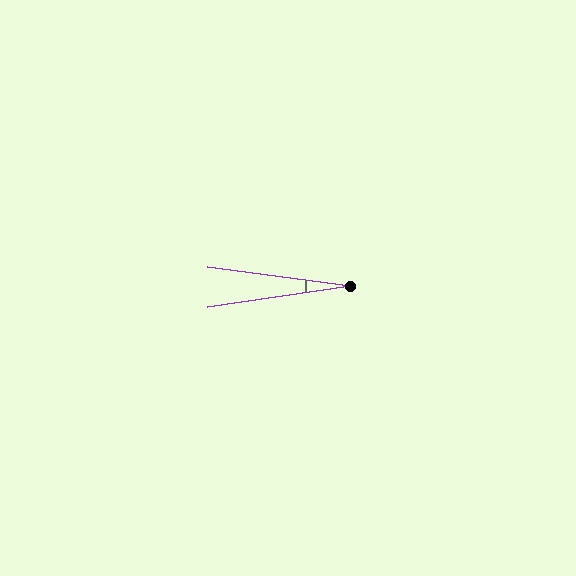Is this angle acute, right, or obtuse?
It is acute.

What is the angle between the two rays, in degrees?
Approximately 16 degrees.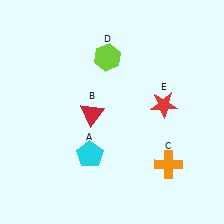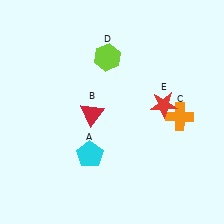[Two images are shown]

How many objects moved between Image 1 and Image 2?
1 object moved between the two images.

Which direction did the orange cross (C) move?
The orange cross (C) moved up.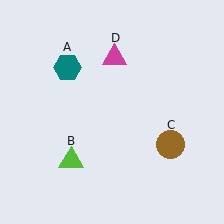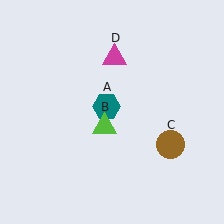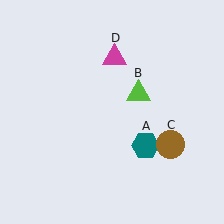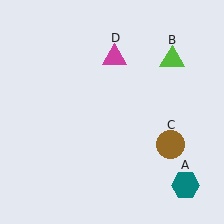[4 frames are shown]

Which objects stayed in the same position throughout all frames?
Brown circle (object C) and magenta triangle (object D) remained stationary.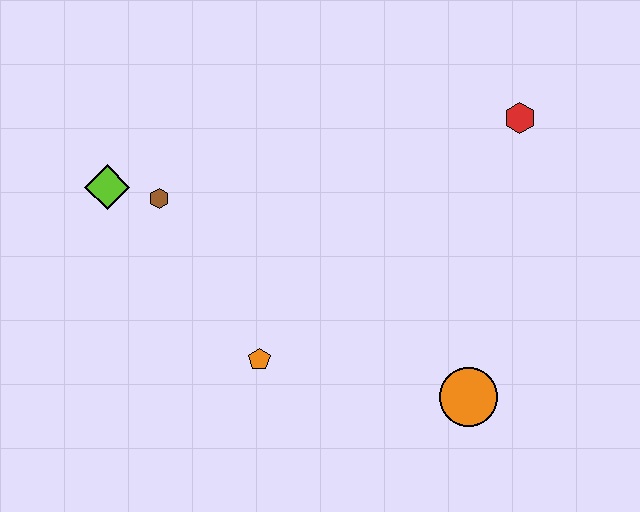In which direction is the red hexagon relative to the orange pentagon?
The red hexagon is to the right of the orange pentagon.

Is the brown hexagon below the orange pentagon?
No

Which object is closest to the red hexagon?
The orange circle is closest to the red hexagon.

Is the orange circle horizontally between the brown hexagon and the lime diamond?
No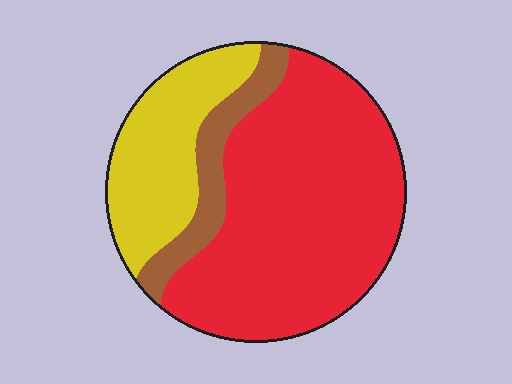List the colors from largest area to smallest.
From largest to smallest: red, yellow, brown.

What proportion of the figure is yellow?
Yellow covers roughly 25% of the figure.